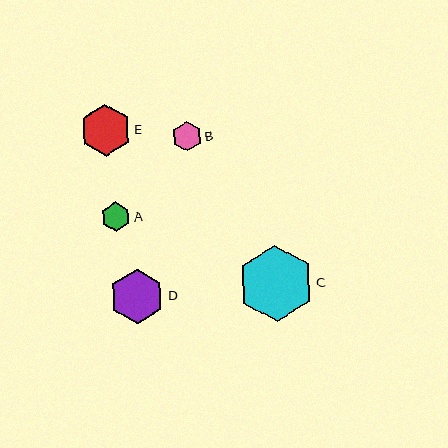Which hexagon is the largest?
Hexagon C is the largest with a size of approximately 76 pixels.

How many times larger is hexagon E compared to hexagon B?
Hexagon E is approximately 1.7 times the size of hexagon B.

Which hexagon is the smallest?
Hexagon A is the smallest with a size of approximately 29 pixels.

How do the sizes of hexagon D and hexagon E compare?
Hexagon D and hexagon E are approximately the same size.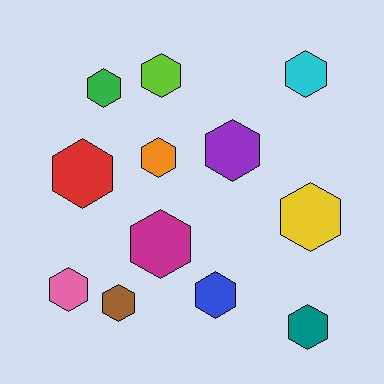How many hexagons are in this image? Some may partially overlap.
There are 12 hexagons.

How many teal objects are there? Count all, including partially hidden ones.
There is 1 teal object.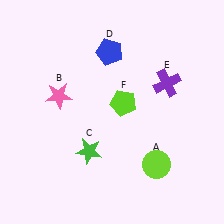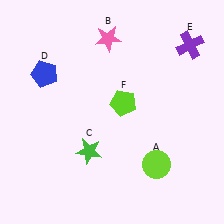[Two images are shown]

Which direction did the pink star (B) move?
The pink star (B) moved up.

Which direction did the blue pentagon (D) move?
The blue pentagon (D) moved left.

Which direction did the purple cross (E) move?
The purple cross (E) moved up.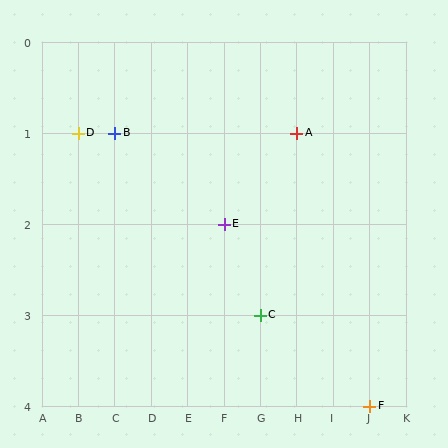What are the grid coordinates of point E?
Point E is at grid coordinates (F, 2).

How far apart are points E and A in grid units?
Points E and A are 2 columns and 1 row apart (about 2.2 grid units diagonally).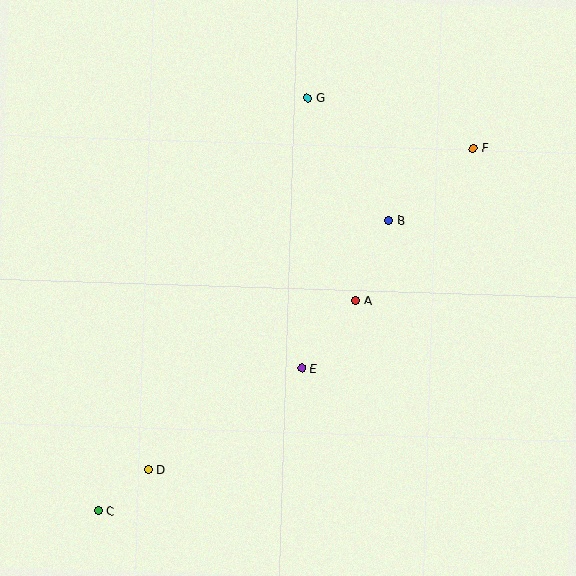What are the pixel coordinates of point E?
Point E is at (302, 368).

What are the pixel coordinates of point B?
Point B is at (389, 220).